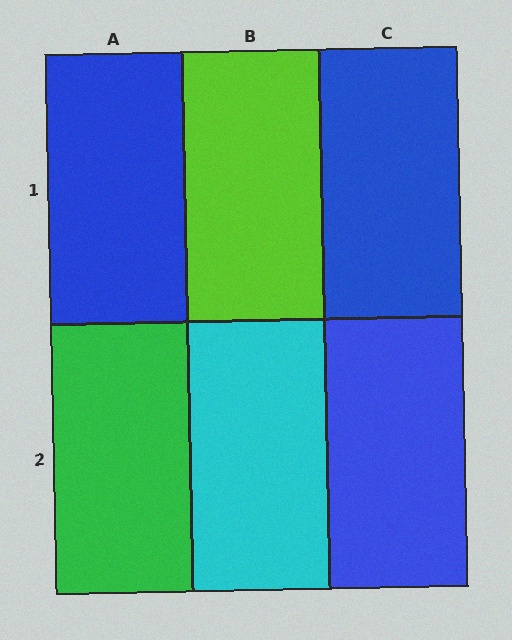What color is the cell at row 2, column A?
Green.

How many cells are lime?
1 cell is lime.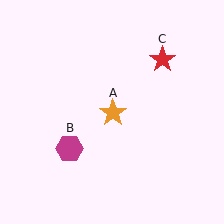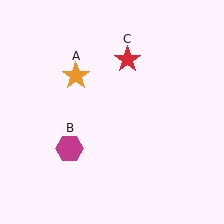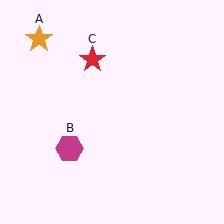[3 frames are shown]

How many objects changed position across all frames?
2 objects changed position: orange star (object A), red star (object C).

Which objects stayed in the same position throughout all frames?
Magenta hexagon (object B) remained stationary.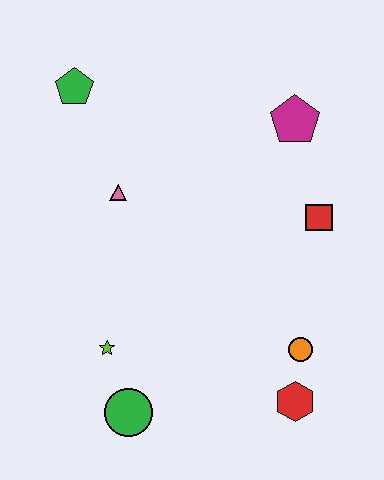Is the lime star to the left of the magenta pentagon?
Yes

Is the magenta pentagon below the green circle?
No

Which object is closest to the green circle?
The lime star is closest to the green circle.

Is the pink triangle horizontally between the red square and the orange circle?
No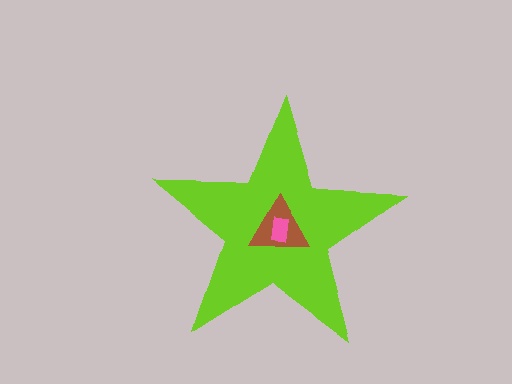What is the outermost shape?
The lime star.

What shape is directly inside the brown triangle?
The pink rectangle.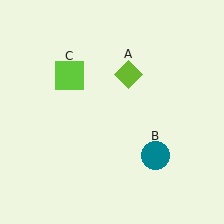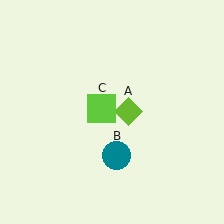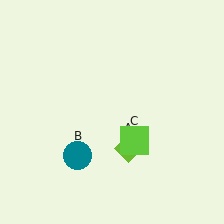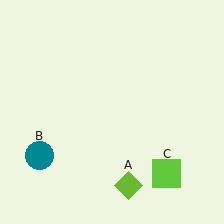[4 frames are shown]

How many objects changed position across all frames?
3 objects changed position: lime diamond (object A), teal circle (object B), lime square (object C).